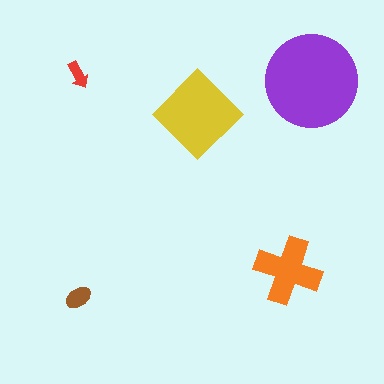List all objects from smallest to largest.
The red arrow, the brown ellipse, the orange cross, the yellow diamond, the purple circle.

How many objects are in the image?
There are 5 objects in the image.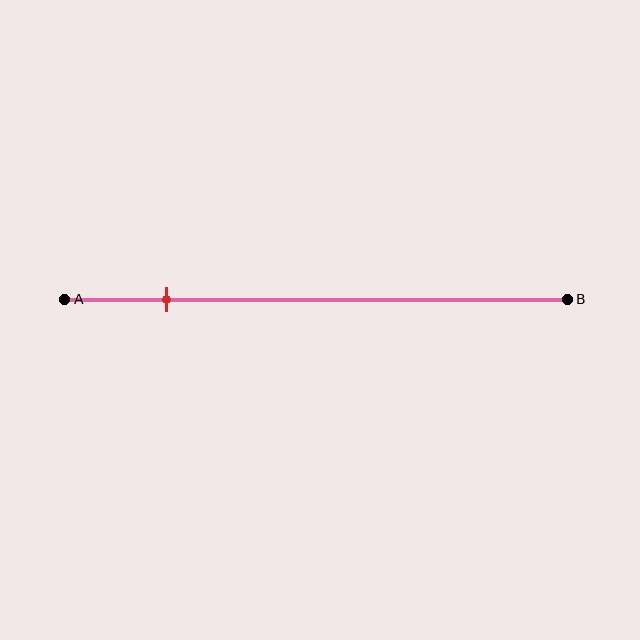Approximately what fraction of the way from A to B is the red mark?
The red mark is approximately 20% of the way from A to B.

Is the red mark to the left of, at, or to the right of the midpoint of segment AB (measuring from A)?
The red mark is to the left of the midpoint of segment AB.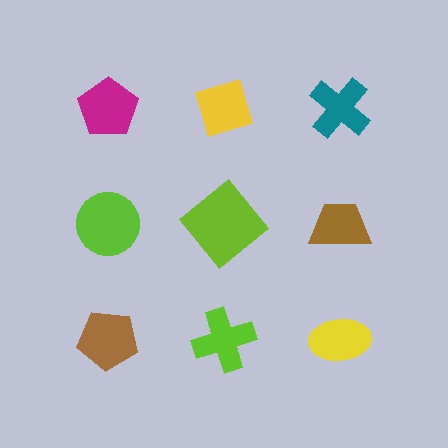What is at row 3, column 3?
A yellow ellipse.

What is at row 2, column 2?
A lime diamond.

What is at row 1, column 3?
A teal cross.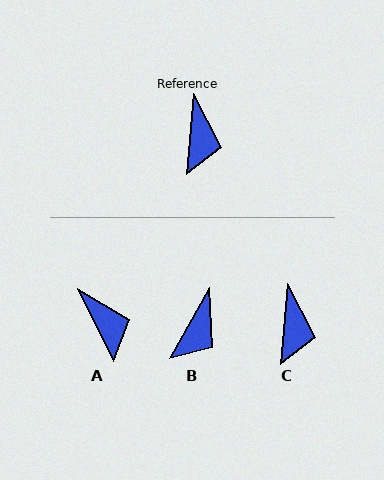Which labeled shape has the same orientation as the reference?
C.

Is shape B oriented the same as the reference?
No, it is off by about 24 degrees.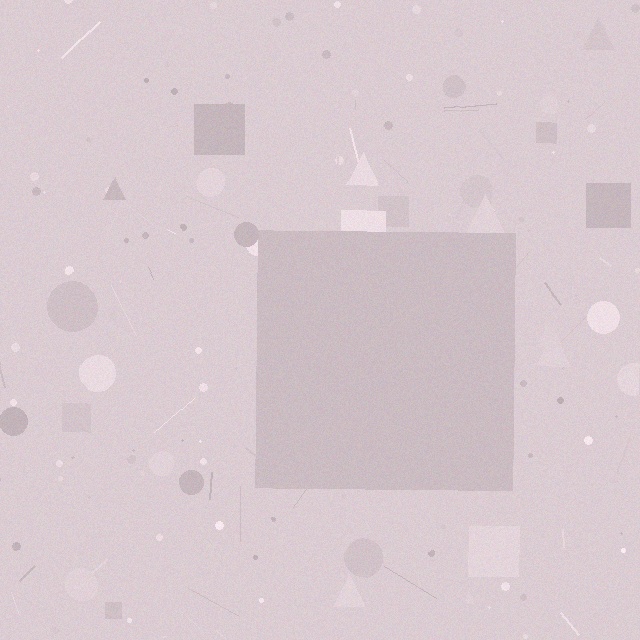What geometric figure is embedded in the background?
A square is embedded in the background.